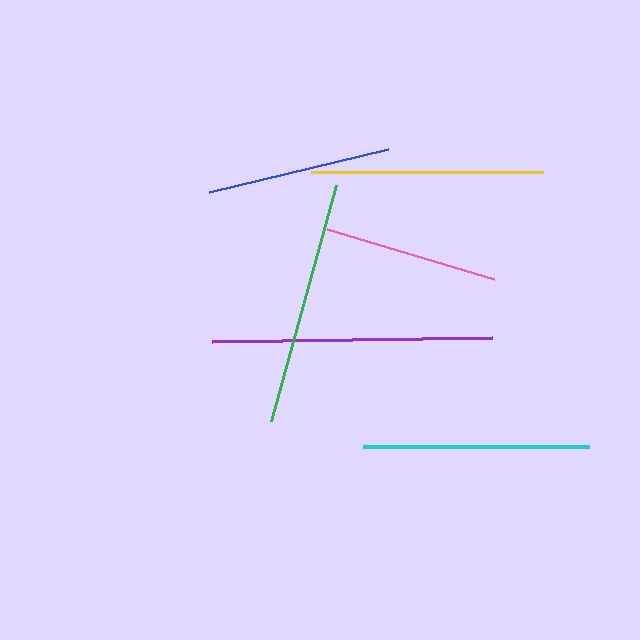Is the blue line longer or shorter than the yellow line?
The yellow line is longer than the blue line.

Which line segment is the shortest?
The pink line is the shortest at approximately 174 pixels.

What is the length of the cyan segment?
The cyan segment is approximately 226 pixels long.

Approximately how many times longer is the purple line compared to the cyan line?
The purple line is approximately 1.2 times the length of the cyan line.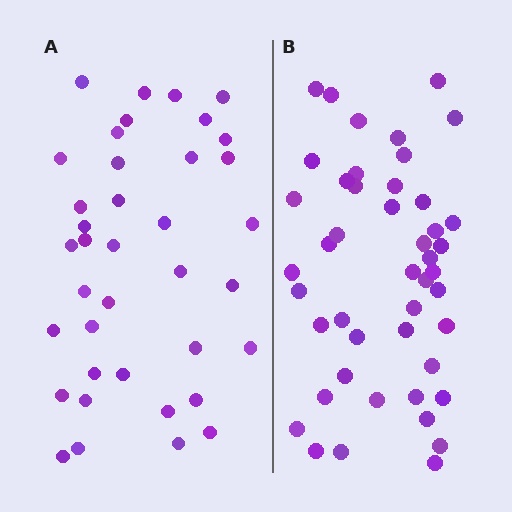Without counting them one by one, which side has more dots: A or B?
Region B (the right region) has more dots.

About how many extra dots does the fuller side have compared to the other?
Region B has roughly 8 or so more dots than region A.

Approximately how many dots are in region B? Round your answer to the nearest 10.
About 50 dots. (The exact count is 46, which rounds to 50.)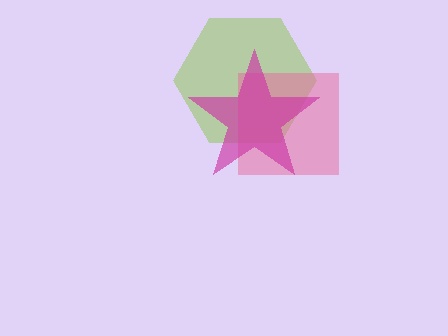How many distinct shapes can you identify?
There are 3 distinct shapes: a lime hexagon, a pink square, a magenta star.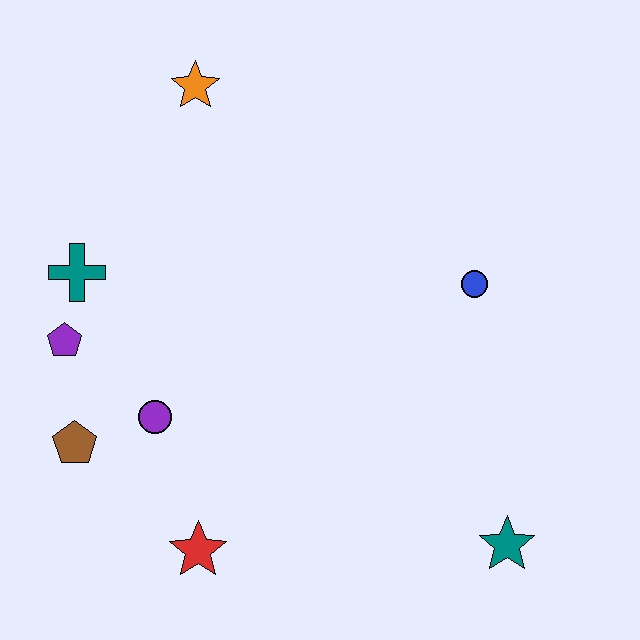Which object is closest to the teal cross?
The purple pentagon is closest to the teal cross.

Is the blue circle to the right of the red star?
Yes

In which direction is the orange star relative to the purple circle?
The orange star is above the purple circle.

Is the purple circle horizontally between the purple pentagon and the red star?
Yes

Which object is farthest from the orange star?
The teal star is farthest from the orange star.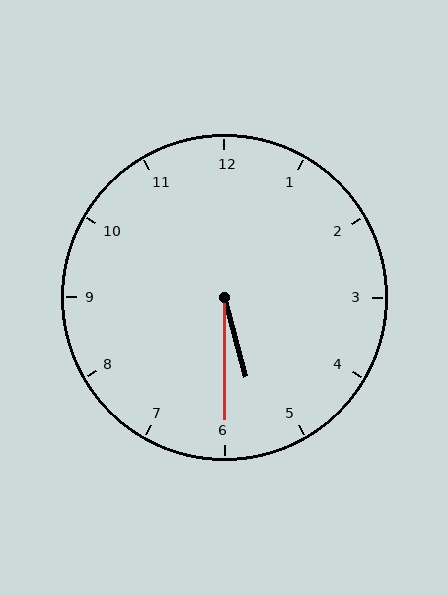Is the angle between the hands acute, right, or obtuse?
It is acute.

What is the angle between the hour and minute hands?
Approximately 15 degrees.